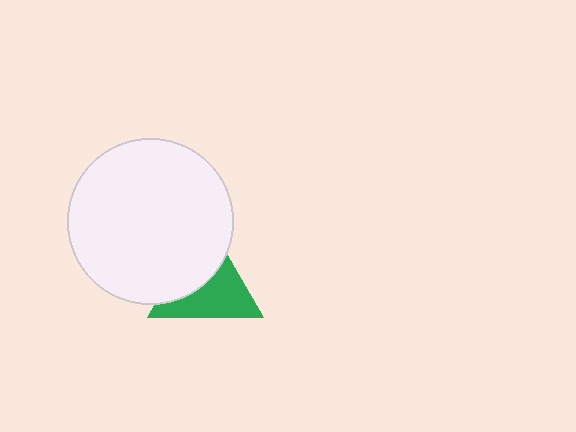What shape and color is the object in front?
The object in front is a white circle.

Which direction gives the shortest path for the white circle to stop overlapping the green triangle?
Moving toward the upper-left gives the shortest separation.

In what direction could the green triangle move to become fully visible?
The green triangle could move toward the lower-right. That would shift it out from behind the white circle entirely.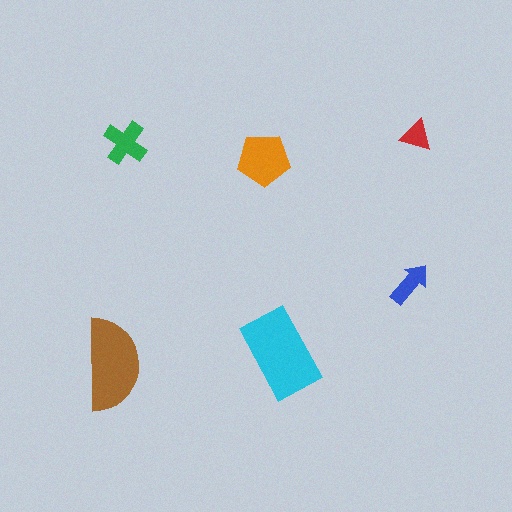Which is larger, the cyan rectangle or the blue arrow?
The cyan rectangle.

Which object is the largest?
The cyan rectangle.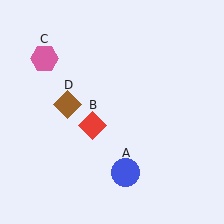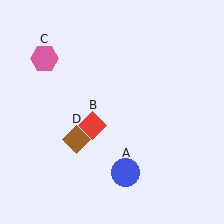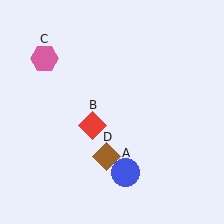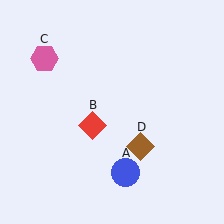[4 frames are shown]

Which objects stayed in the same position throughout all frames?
Blue circle (object A) and red diamond (object B) and pink hexagon (object C) remained stationary.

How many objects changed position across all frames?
1 object changed position: brown diamond (object D).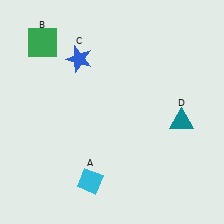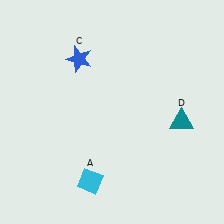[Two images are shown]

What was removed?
The green square (B) was removed in Image 2.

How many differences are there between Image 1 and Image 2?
There is 1 difference between the two images.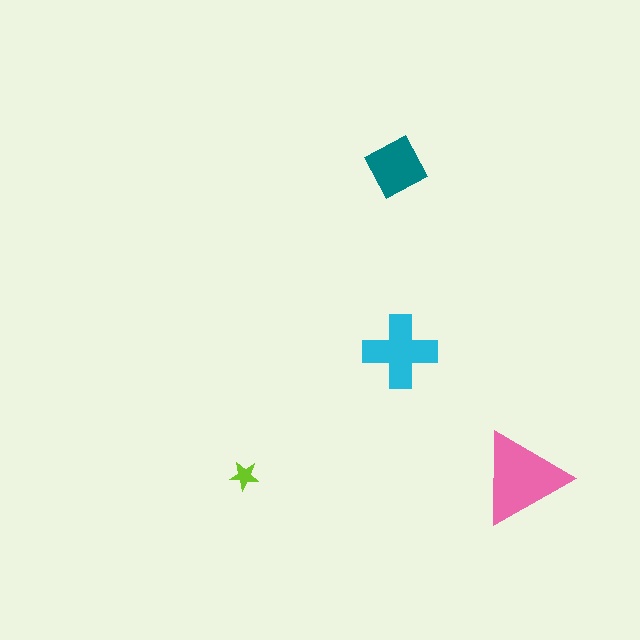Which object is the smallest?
The lime star.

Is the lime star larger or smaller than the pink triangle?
Smaller.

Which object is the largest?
The pink triangle.